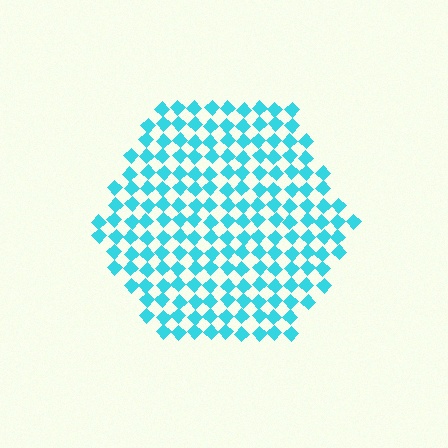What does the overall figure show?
The overall figure shows a hexagon.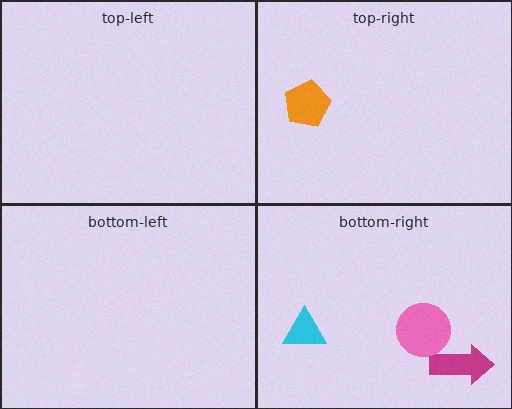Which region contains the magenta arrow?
The bottom-right region.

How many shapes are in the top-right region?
1.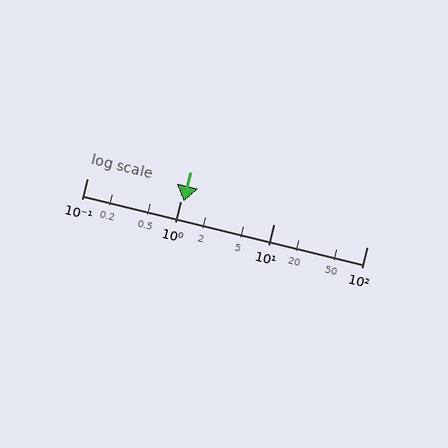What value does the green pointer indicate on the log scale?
The pointer indicates approximately 1.1.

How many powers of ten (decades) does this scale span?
The scale spans 3 decades, from 0.1 to 100.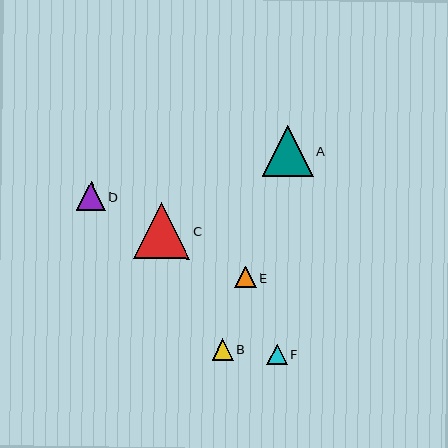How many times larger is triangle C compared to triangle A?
Triangle C is approximately 1.1 times the size of triangle A.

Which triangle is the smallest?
Triangle F is the smallest with a size of approximately 21 pixels.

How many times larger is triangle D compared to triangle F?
Triangle D is approximately 1.4 times the size of triangle F.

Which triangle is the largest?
Triangle C is the largest with a size of approximately 56 pixels.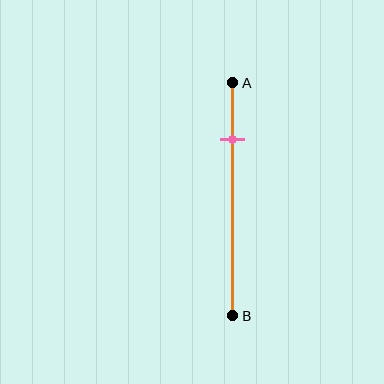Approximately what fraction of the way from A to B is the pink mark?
The pink mark is approximately 25% of the way from A to B.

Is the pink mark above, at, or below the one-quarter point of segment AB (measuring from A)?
The pink mark is approximately at the one-quarter point of segment AB.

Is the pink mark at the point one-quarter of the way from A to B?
Yes, the mark is approximately at the one-quarter point.